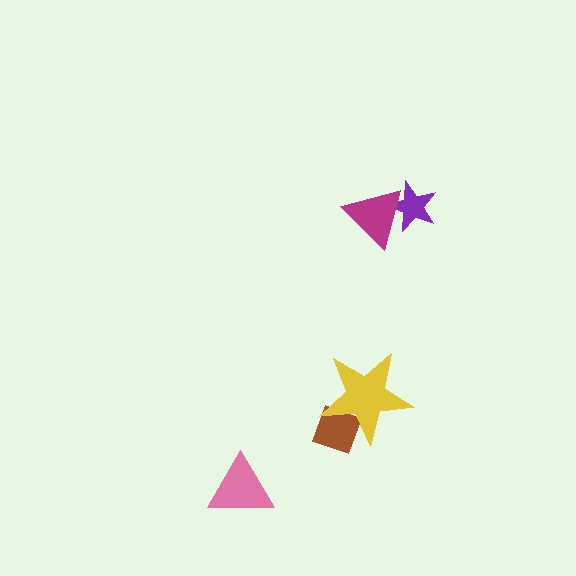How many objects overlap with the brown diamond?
1 object overlaps with the brown diamond.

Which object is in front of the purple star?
The magenta triangle is in front of the purple star.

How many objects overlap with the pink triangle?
0 objects overlap with the pink triangle.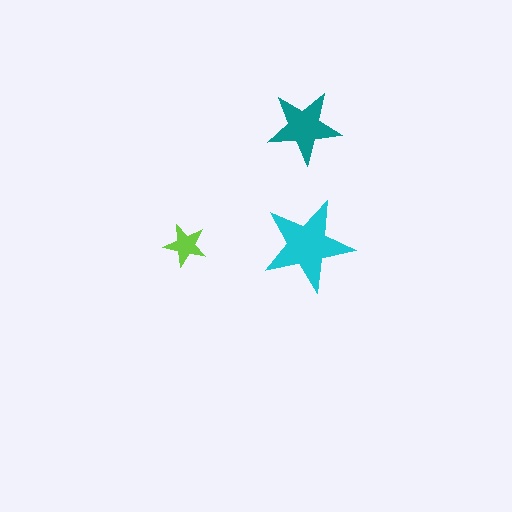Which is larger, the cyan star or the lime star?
The cyan one.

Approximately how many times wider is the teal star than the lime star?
About 1.5 times wider.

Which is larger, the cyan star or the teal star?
The cyan one.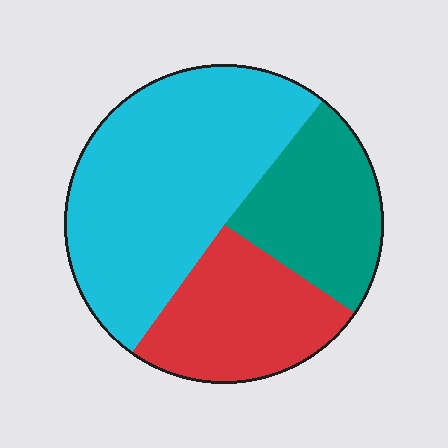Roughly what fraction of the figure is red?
Red takes up about one quarter (1/4) of the figure.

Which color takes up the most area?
Cyan, at roughly 50%.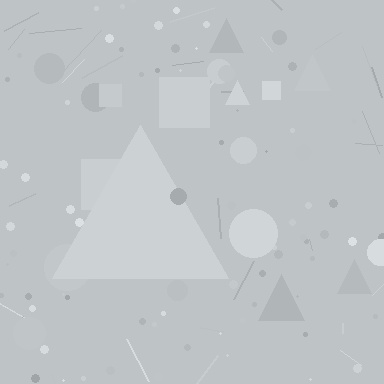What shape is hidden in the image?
A triangle is hidden in the image.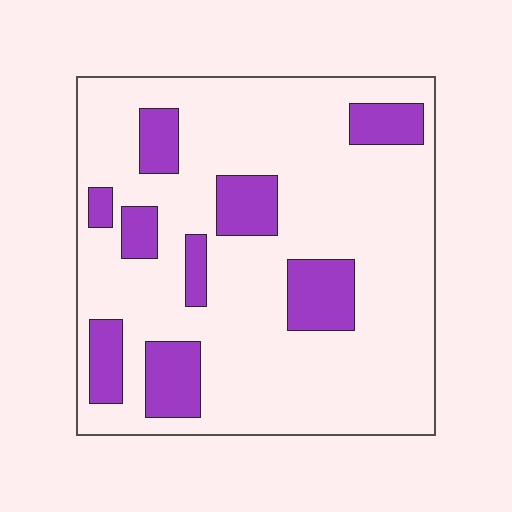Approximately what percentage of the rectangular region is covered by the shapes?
Approximately 20%.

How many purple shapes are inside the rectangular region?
9.